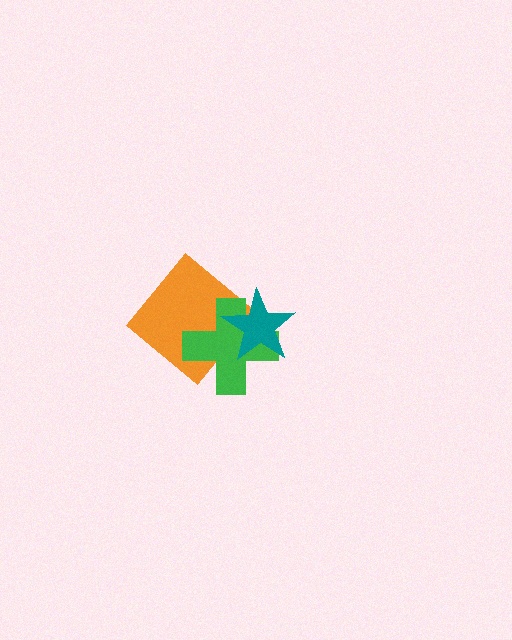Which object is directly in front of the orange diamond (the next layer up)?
The green cross is directly in front of the orange diamond.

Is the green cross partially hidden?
Yes, it is partially covered by another shape.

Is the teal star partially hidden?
No, no other shape covers it.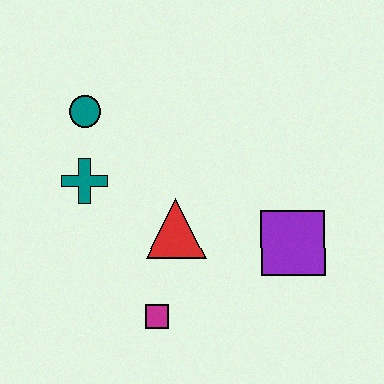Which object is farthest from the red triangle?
The teal circle is farthest from the red triangle.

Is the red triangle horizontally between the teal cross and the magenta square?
No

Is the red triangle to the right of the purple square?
No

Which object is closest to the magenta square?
The red triangle is closest to the magenta square.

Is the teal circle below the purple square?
No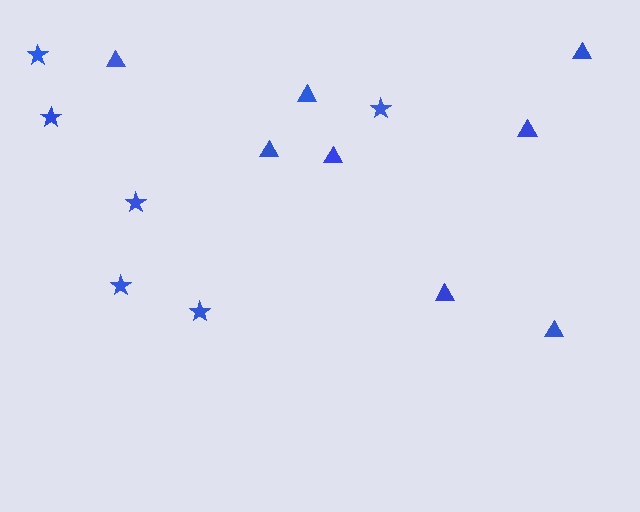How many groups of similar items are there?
There are 2 groups: one group of stars (6) and one group of triangles (8).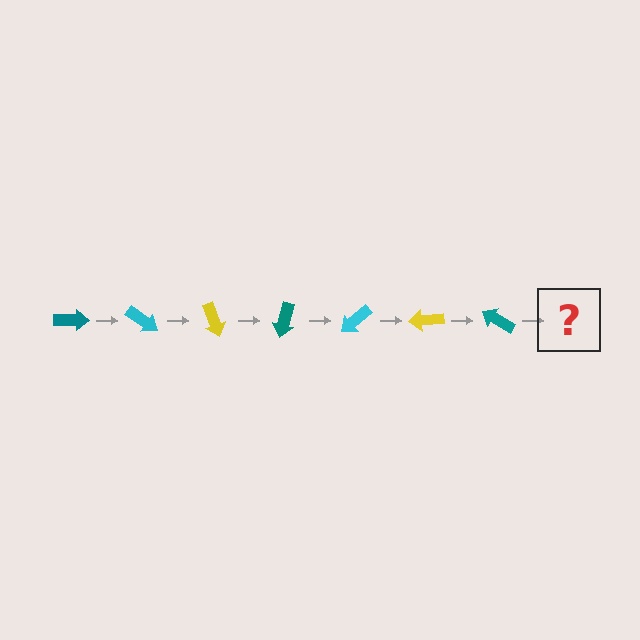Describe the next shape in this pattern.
It should be a cyan arrow, rotated 245 degrees from the start.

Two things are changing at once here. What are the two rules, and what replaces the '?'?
The two rules are that it rotates 35 degrees each step and the color cycles through teal, cyan, and yellow. The '?' should be a cyan arrow, rotated 245 degrees from the start.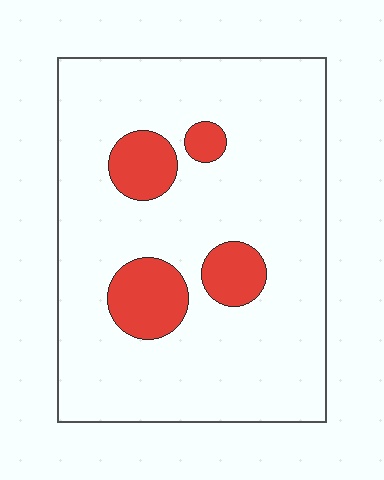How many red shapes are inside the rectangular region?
4.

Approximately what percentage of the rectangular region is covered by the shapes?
Approximately 15%.